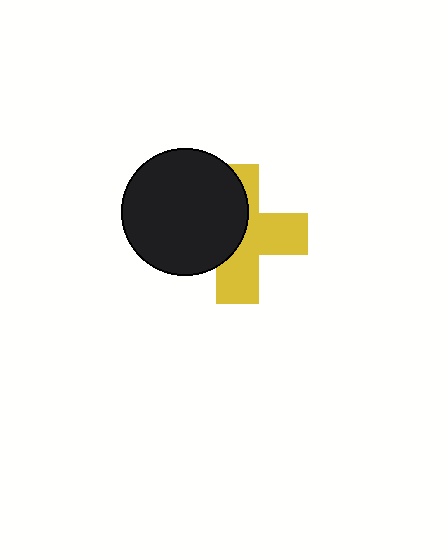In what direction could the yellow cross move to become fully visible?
The yellow cross could move right. That would shift it out from behind the black circle entirely.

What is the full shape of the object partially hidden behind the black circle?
The partially hidden object is a yellow cross.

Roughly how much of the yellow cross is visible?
About half of it is visible (roughly 54%).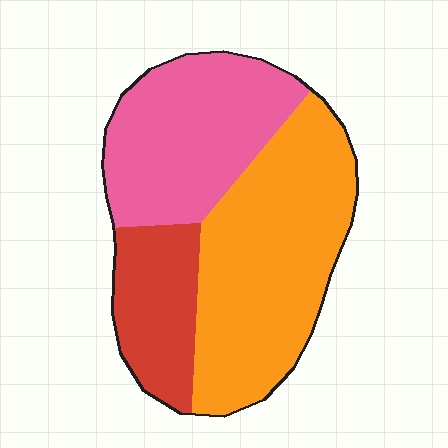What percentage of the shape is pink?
Pink covers roughly 35% of the shape.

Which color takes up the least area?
Red, at roughly 20%.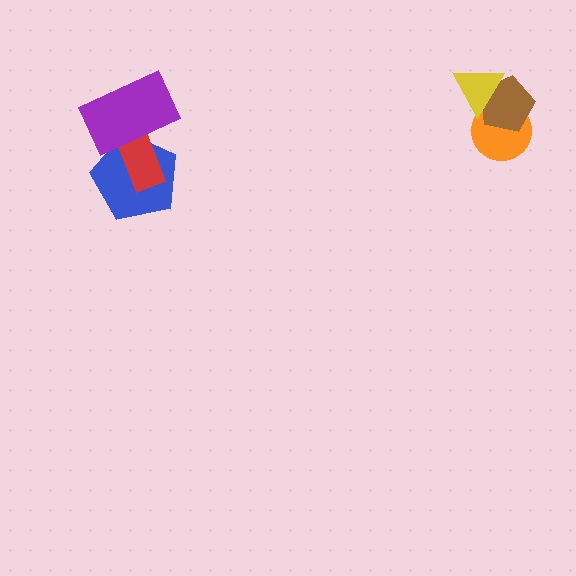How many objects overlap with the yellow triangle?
2 objects overlap with the yellow triangle.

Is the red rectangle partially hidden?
Yes, it is partially covered by another shape.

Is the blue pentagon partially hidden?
Yes, it is partially covered by another shape.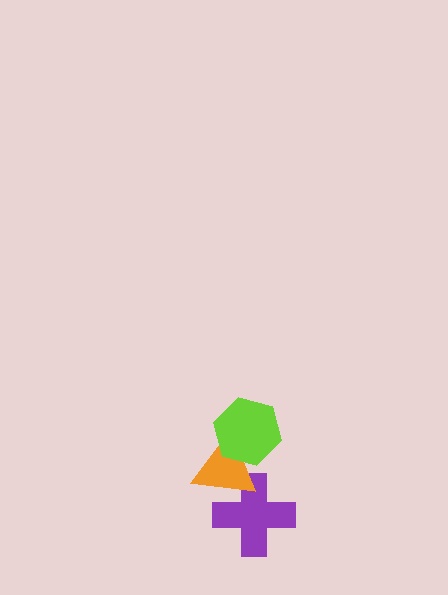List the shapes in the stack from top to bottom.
From top to bottom: the lime hexagon, the orange triangle, the purple cross.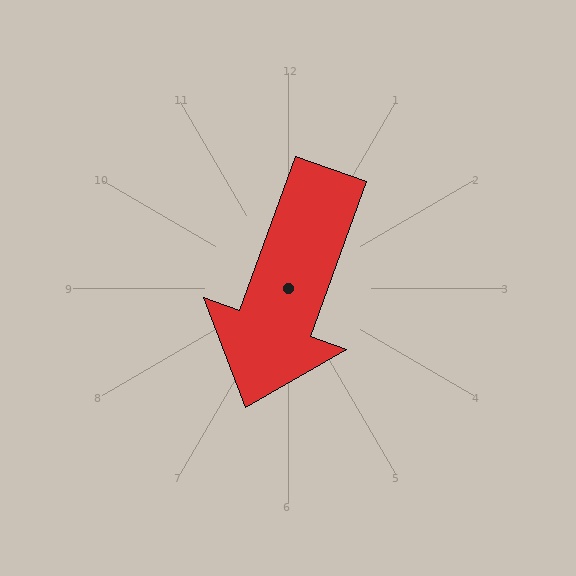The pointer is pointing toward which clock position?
Roughly 7 o'clock.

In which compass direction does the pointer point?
South.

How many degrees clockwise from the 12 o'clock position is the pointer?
Approximately 200 degrees.